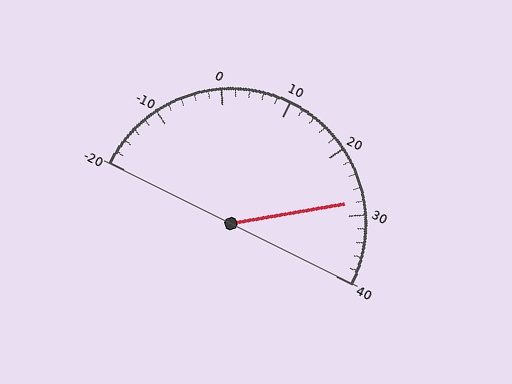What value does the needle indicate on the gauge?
The needle indicates approximately 28.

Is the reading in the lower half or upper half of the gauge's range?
The reading is in the upper half of the range (-20 to 40).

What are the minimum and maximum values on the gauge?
The gauge ranges from -20 to 40.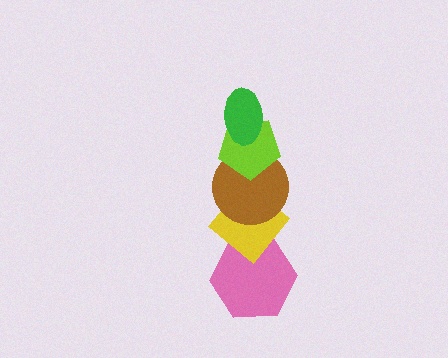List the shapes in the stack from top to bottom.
From top to bottom: the green ellipse, the lime pentagon, the brown circle, the yellow diamond, the pink hexagon.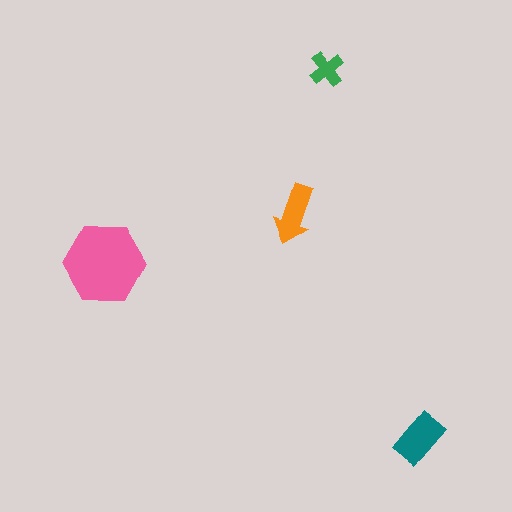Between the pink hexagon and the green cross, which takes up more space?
The pink hexagon.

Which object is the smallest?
The green cross.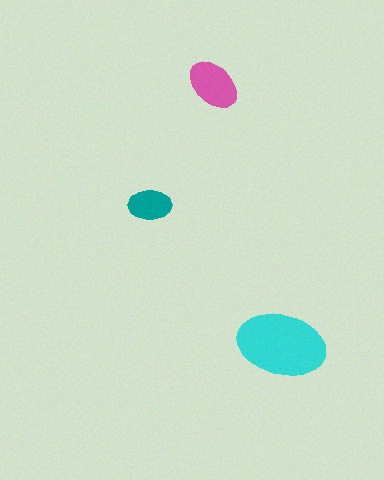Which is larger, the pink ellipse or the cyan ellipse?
The cyan one.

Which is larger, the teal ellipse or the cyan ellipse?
The cyan one.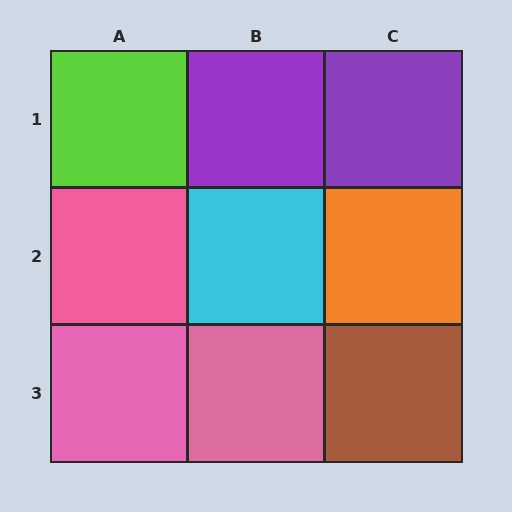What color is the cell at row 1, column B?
Purple.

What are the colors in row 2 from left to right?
Pink, cyan, orange.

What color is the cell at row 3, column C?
Brown.